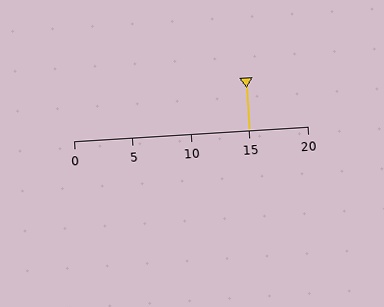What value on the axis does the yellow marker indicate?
The marker indicates approximately 15.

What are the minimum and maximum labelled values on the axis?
The axis runs from 0 to 20.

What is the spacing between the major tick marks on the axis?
The major ticks are spaced 5 apart.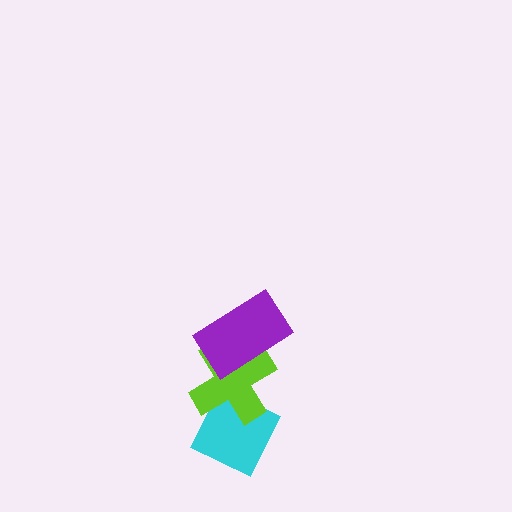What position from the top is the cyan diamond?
The cyan diamond is 3rd from the top.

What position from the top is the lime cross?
The lime cross is 2nd from the top.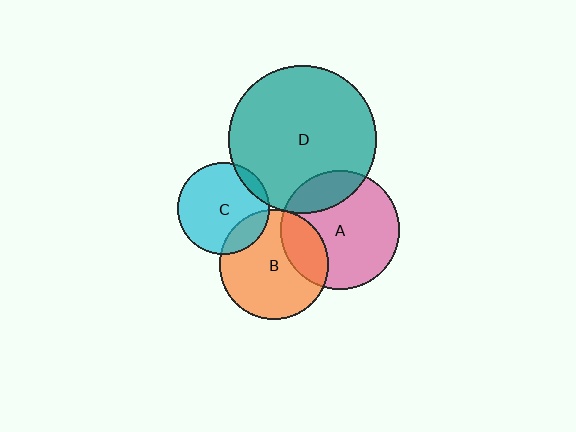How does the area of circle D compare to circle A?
Approximately 1.6 times.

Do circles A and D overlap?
Yes.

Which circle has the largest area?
Circle D (teal).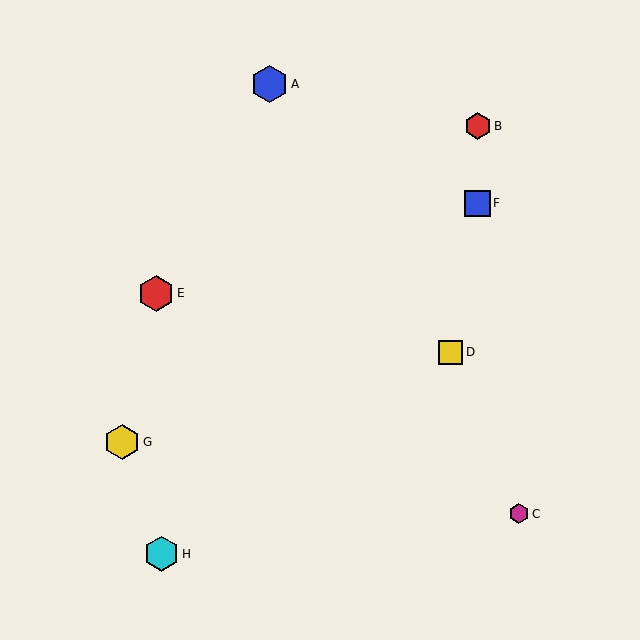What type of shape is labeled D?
Shape D is a yellow square.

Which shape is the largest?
The blue hexagon (labeled A) is the largest.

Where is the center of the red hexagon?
The center of the red hexagon is at (478, 126).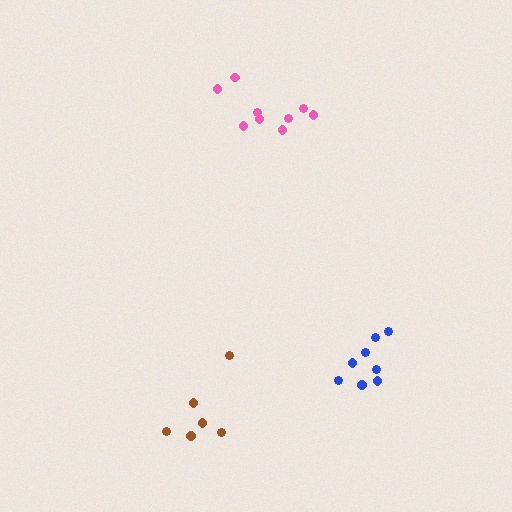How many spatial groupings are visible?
There are 3 spatial groupings.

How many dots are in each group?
Group 1: 8 dots, Group 2: 6 dots, Group 3: 9 dots (23 total).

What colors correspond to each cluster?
The clusters are colored: blue, brown, pink.